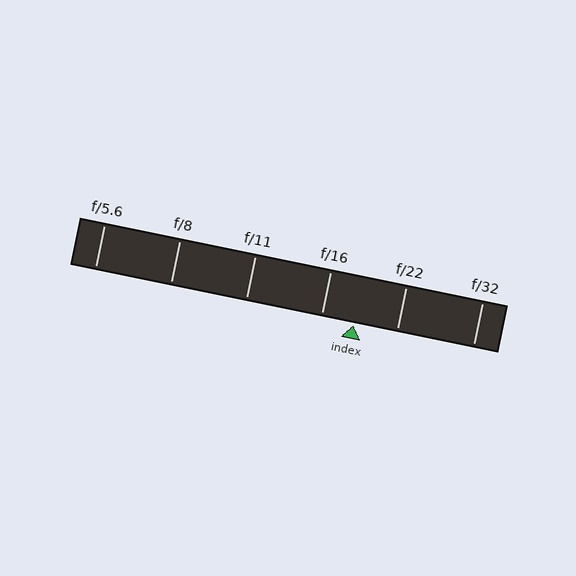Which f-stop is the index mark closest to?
The index mark is closest to f/16.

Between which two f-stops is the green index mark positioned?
The index mark is between f/16 and f/22.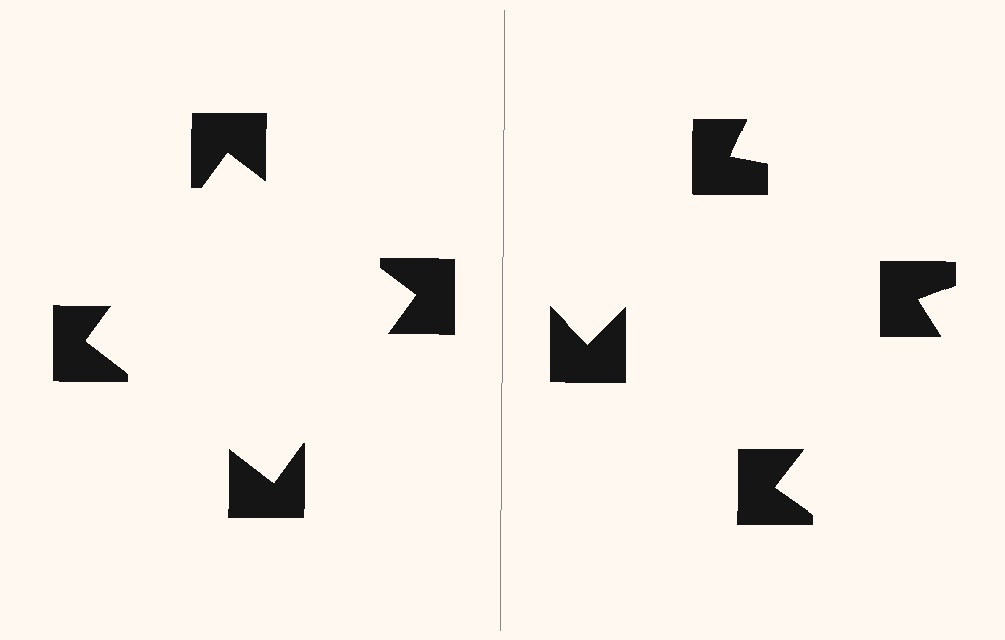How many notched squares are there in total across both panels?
8 — 4 on each side.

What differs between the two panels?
The notched squares are positioned identically on both sides; only the wedge orientations differ. On the left they align to a square; on the right they are misaligned.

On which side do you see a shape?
An illusory square appears on the left side. On the right side the wedge cuts are rotated, so no coherent shape forms.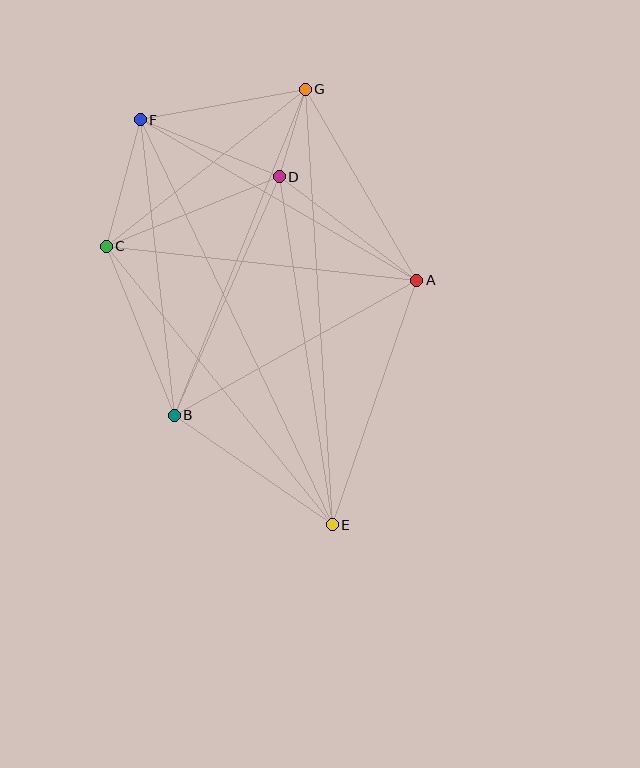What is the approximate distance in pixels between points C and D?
The distance between C and D is approximately 187 pixels.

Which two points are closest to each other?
Points D and G are closest to each other.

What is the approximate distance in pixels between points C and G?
The distance between C and G is approximately 253 pixels.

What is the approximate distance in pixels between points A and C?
The distance between A and C is approximately 313 pixels.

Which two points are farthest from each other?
Points E and F are farthest from each other.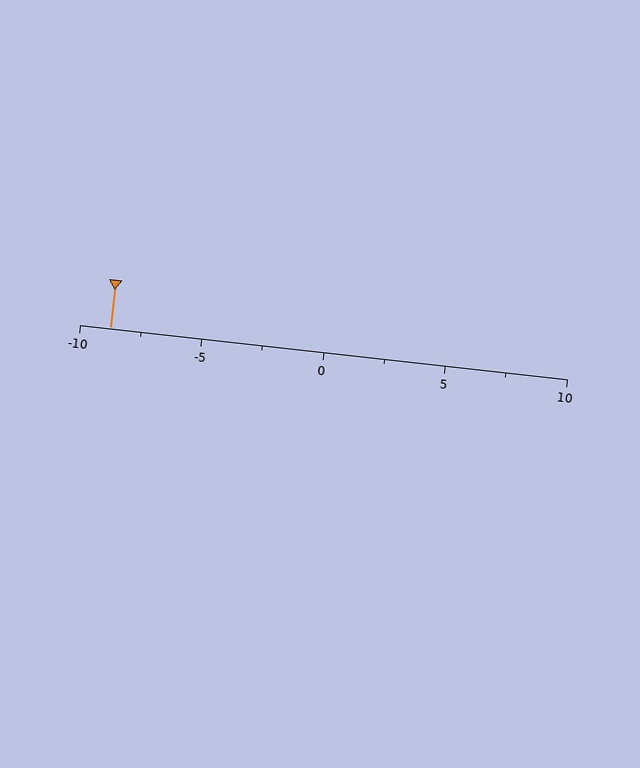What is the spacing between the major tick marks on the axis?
The major ticks are spaced 5 apart.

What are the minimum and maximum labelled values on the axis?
The axis runs from -10 to 10.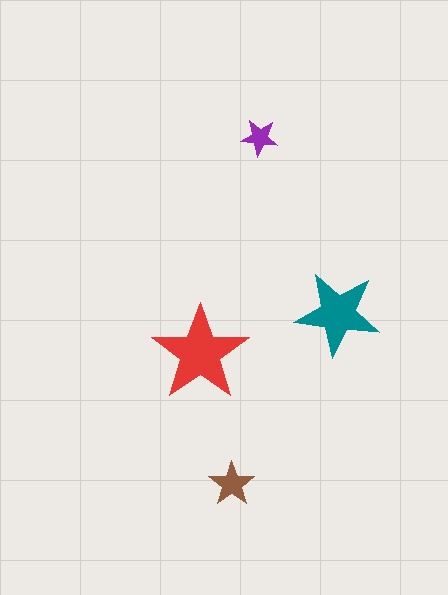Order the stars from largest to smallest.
the red one, the teal one, the brown one, the purple one.